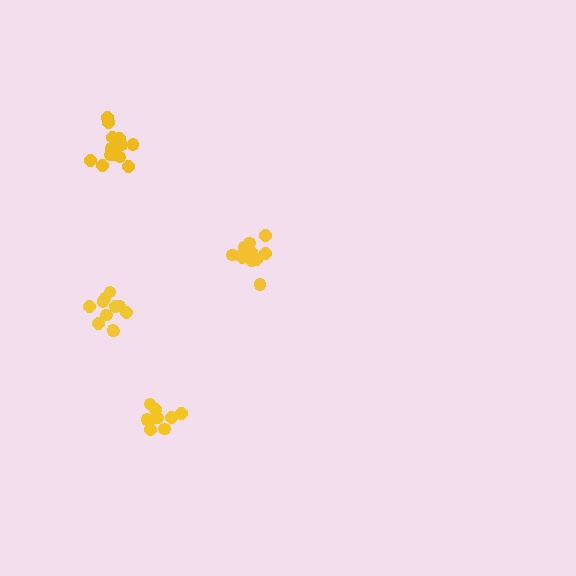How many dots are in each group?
Group 1: 14 dots, Group 2: 11 dots, Group 3: 11 dots, Group 4: 9 dots (45 total).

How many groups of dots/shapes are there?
There are 4 groups.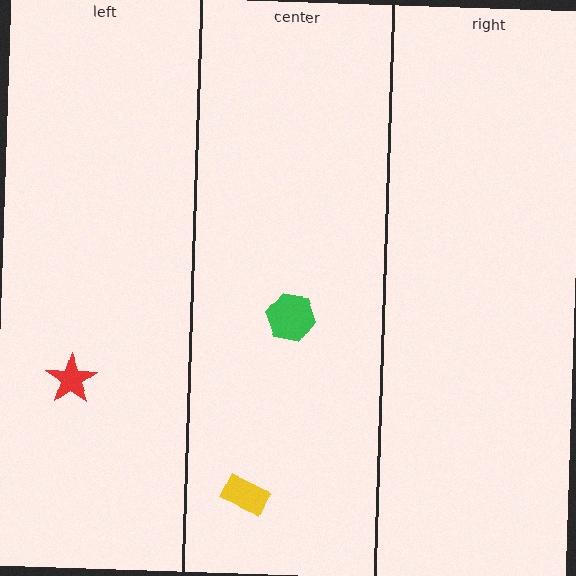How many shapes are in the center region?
2.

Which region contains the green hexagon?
The center region.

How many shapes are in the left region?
1.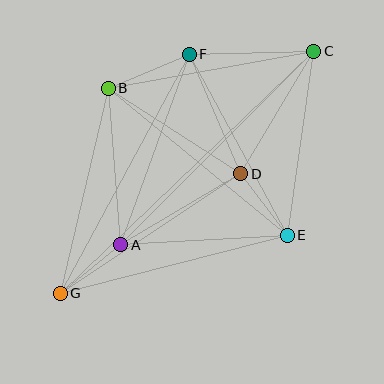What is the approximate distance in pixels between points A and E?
The distance between A and E is approximately 167 pixels.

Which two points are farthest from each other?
Points C and G are farthest from each other.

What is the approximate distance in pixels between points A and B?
The distance between A and B is approximately 157 pixels.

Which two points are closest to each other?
Points D and E are closest to each other.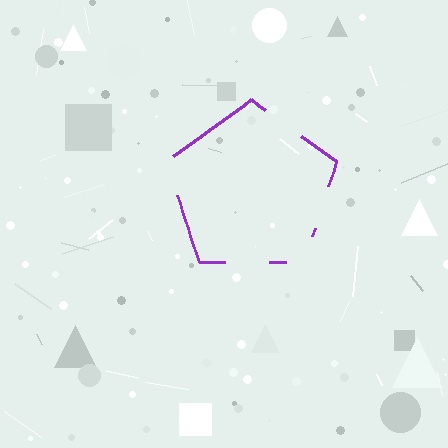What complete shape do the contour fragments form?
The contour fragments form a pentagon.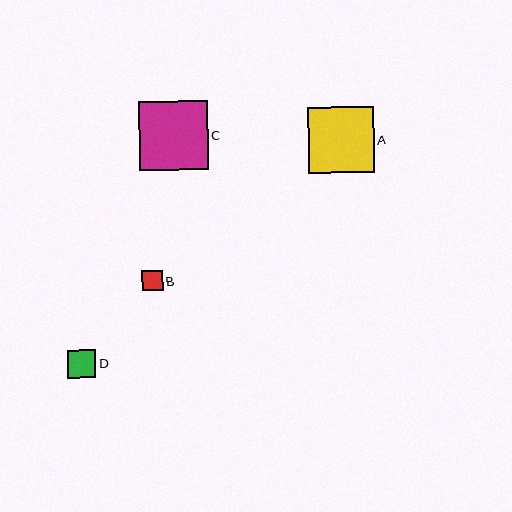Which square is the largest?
Square C is the largest with a size of approximately 69 pixels.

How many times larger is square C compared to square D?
Square C is approximately 2.4 times the size of square D.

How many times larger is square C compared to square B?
Square C is approximately 3.4 times the size of square B.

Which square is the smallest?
Square B is the smallest with a size of approximately 20 pixels.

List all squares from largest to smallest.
From largest to smallest: C, A, D, B.